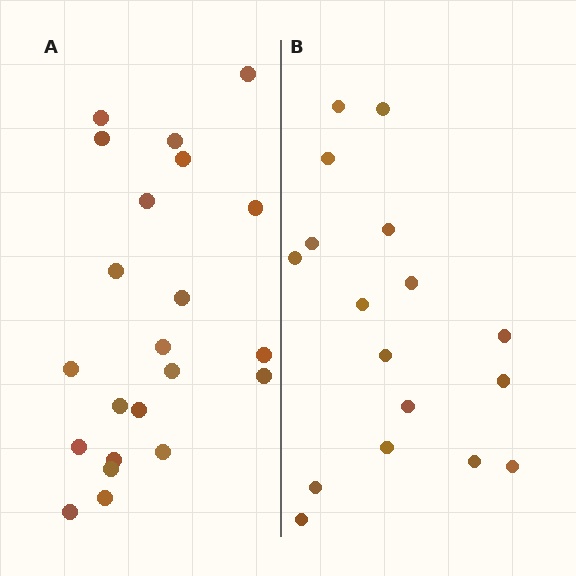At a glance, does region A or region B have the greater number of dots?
Region A (the left region) has more dots.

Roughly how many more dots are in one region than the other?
Region A has about 5 more dots than region B.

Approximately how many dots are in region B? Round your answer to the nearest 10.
About 20 dots. (The exact count is 17, which rounds to 20.)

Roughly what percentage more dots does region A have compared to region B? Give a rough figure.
About 30% more.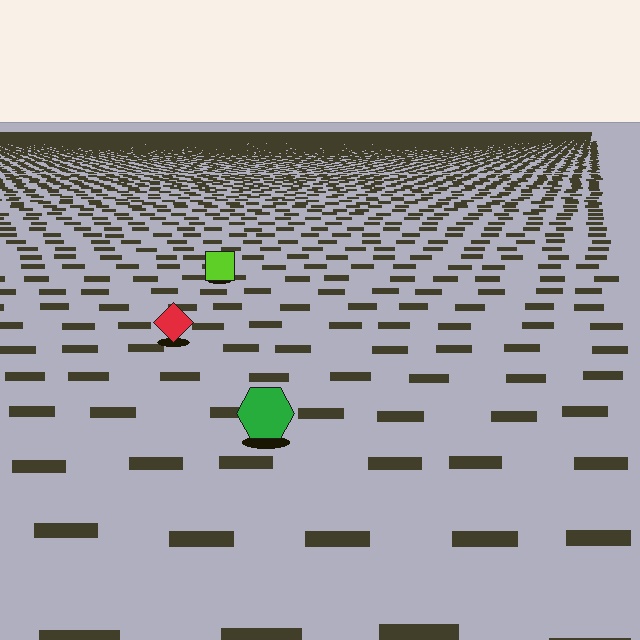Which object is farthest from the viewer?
The lime square is farthest from the viewer. It appears smaller and the ground texture around it is denser.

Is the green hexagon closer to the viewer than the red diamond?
Yes. The green hexagon is closer — you can tell from the texture gradient: the ground texture is coarser near it.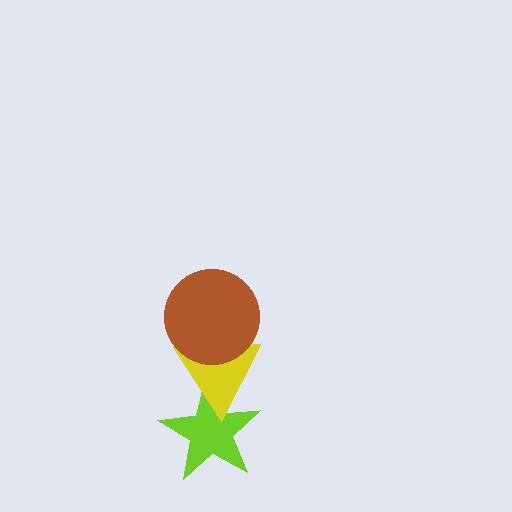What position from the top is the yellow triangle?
The yellow triangle is 2nd from the top.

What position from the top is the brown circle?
The brown circle is 1st from the top.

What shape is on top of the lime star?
The yellow triangle is on top of the lime star.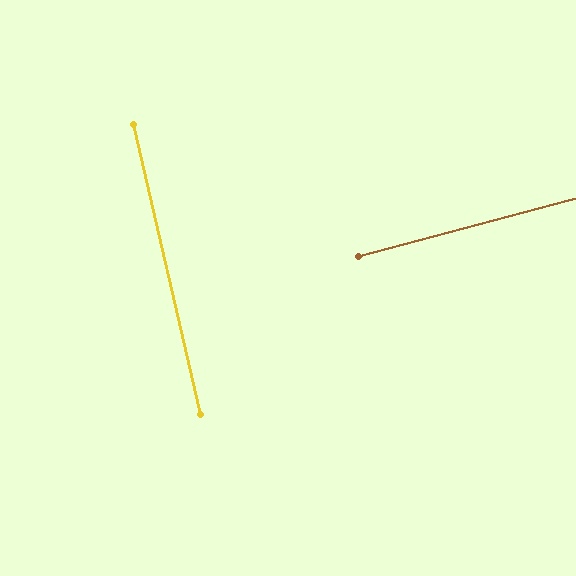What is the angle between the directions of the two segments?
Approximately 88 degrees.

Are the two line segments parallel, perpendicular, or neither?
Perpendicular — they meet at approximately 88°.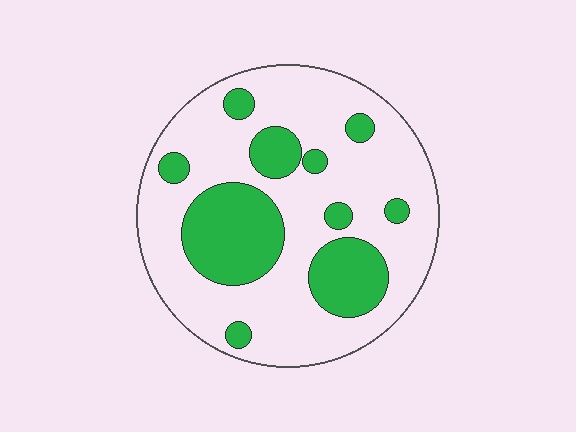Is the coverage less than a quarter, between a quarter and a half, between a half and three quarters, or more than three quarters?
Between a quarter and a half.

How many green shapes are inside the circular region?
10.